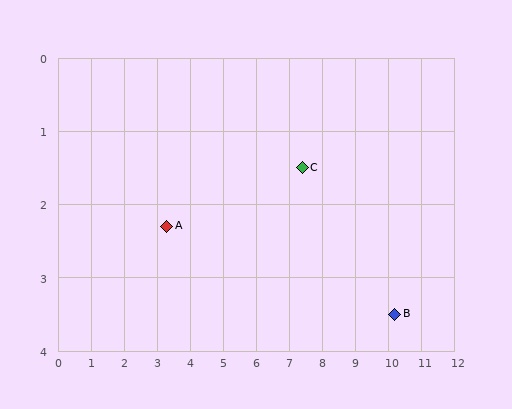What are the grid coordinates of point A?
Point A is at approximately (3.3, 2.3).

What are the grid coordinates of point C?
Point C is at approximately (7.4, 1.5).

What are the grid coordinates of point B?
Point B is at approximately (10.2, 3.5).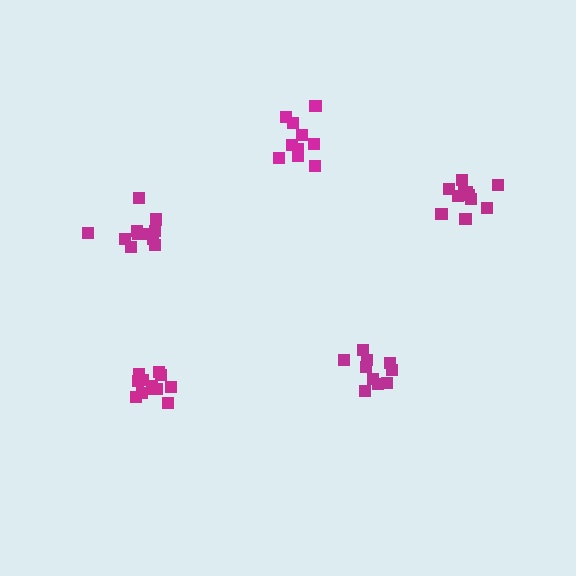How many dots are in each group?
Group 1: 10 dots, Group 2: 11 dots, Group 3: 10 dots, Group 4: 12 dots, Group 5: 11 dots (54 total).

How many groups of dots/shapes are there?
There are 5 groups.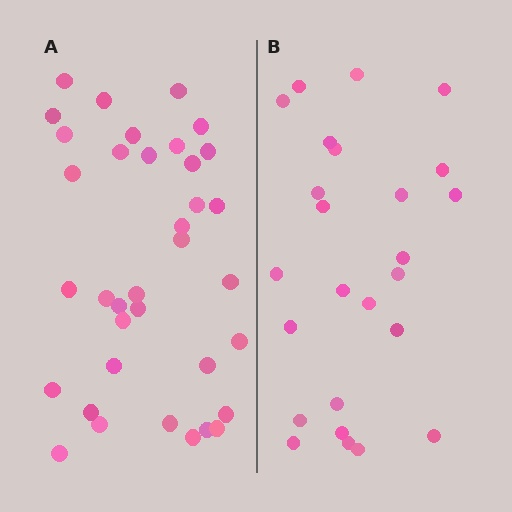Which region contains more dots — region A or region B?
Region A (the left region) has more dots.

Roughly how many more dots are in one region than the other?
Region A has roughly 12 or so more dots than region B.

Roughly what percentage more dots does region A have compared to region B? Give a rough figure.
About 45% more.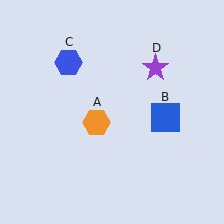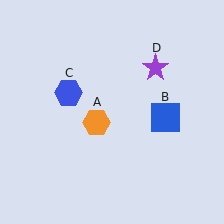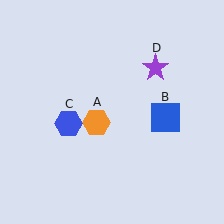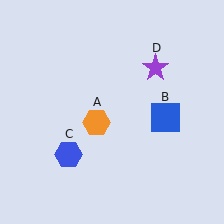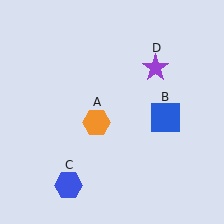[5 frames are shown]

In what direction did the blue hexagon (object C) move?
The blue hexagon (object C) moved down.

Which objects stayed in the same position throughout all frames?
Orange hexagon (object A) and blue square (object B) and purple star (object D) remained stationary.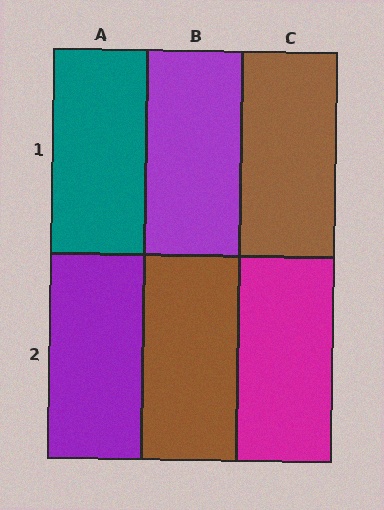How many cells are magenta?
1 cell is magenta.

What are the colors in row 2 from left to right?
Purple, brown, magenta.